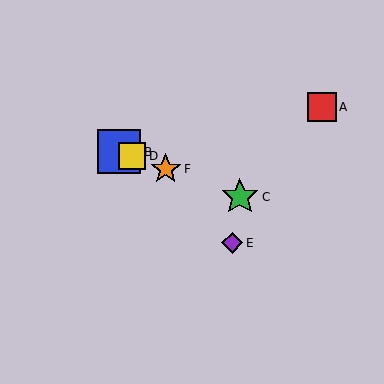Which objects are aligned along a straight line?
Objects B, C, D, F are aligned along a straight line.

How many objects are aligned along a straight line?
4 objects (B, C, D, F) are aligned along a straight line.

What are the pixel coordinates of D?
Object D is at (132, 156).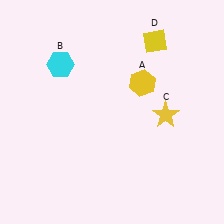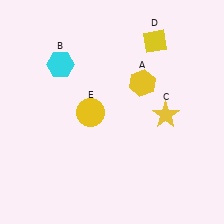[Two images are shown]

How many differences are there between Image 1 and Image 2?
There is 1 difference between the two images.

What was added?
A yellow circle (E) was added in Image 2.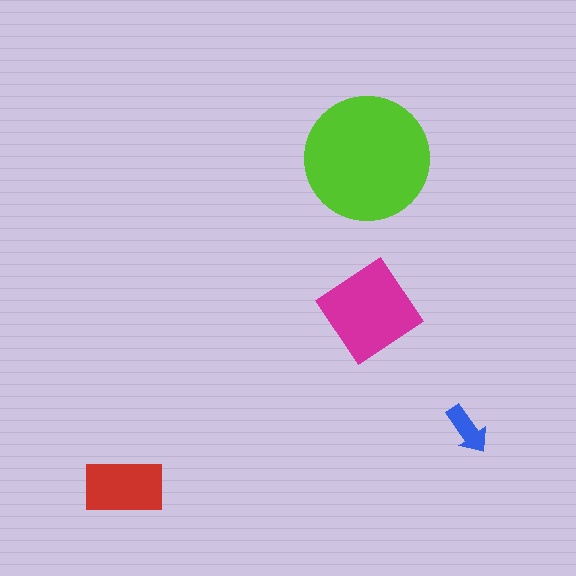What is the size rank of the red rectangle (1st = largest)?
3rd.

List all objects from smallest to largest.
The blue arrow, the red rectangle, the magenta diamond, the lime circle.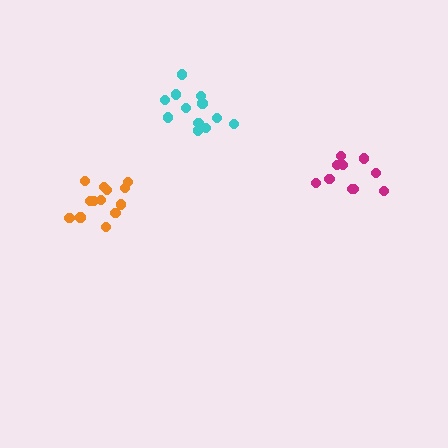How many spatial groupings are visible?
There are 3 spatial groupings.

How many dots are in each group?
Group 1: 13 dots, Group 2: 10 dots, Group 3: 12 dots (35 total).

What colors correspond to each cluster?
The clusters are colored: orange, magenta, cyan.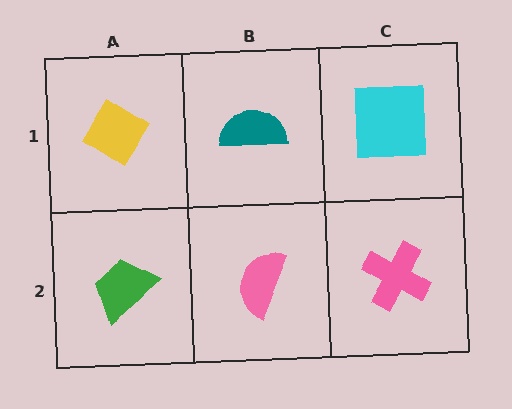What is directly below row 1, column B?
A pink semicircle.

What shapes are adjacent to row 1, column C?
A pink cross (row 2, column C), a teal semicircle (row 1, column B).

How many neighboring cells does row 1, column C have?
2.